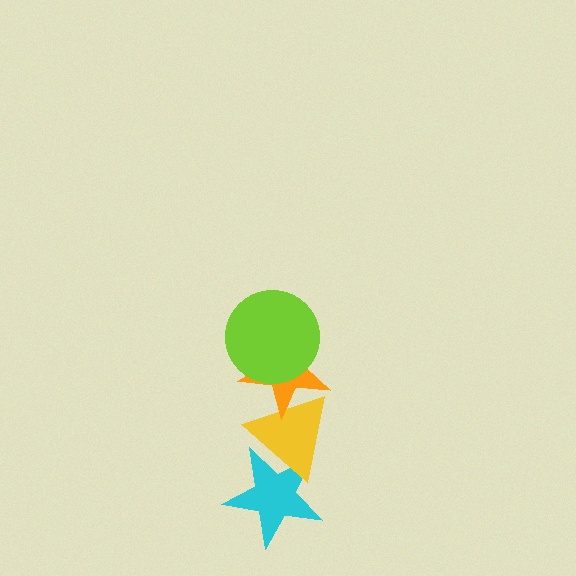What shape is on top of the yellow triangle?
The orange star is on top of the yellow triangle.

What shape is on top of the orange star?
The lime circle is on top of the orange star.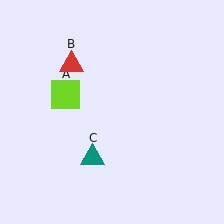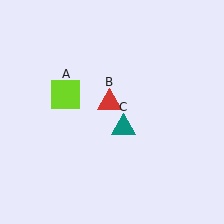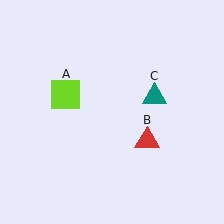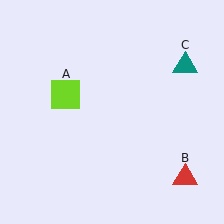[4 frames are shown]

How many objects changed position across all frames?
2 objects changed position: red triangle (object B), teal triangle (object C).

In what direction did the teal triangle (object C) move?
The teal triangle (object C) moved up and to the right.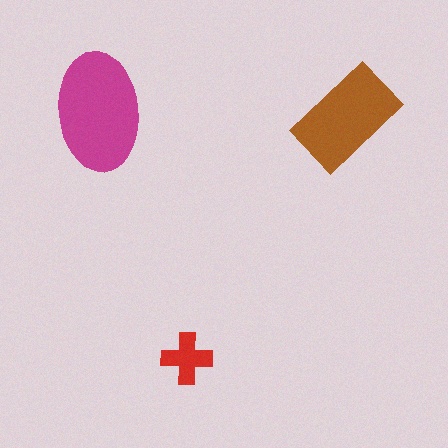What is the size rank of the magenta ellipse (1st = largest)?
1st.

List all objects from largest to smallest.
The magenta ellipse, the brown rectangle, the red cross.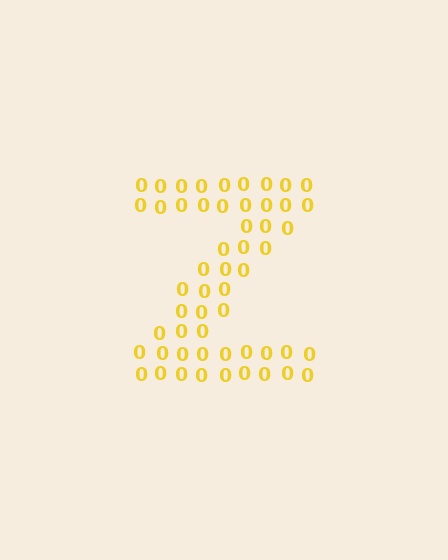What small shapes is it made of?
It is made of small digit 0's.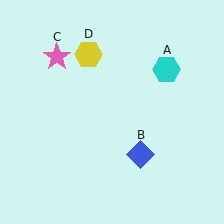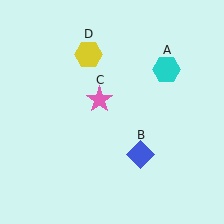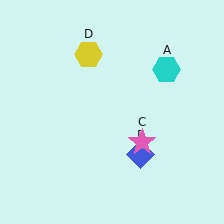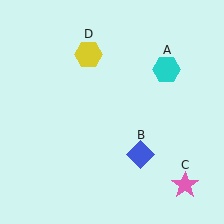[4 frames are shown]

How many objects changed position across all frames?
1 object changed position: pink star (object C).